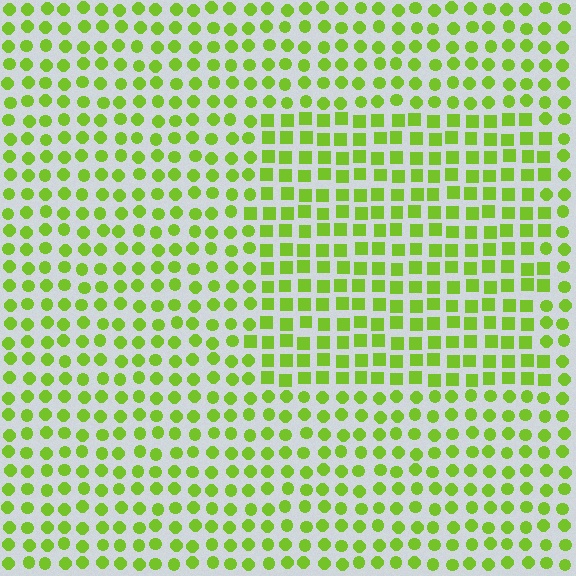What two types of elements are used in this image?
The image uses squares inside the rectangle region and circles outside it.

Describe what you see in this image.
The image is filled with small lime elements arranged in a uniform grid. A rectangle-shaped region contains squares, while the surrounding area contains circles. The boundary is defined purely by the change in element shape.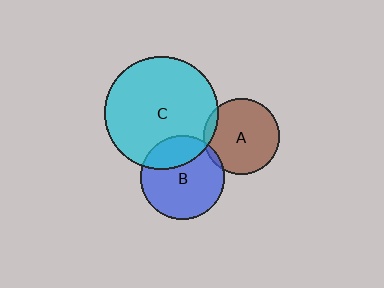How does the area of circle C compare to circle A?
Approximately 2.2 times.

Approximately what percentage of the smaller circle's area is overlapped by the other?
Approximately 5%.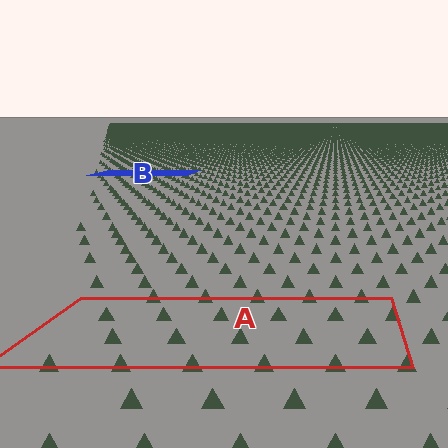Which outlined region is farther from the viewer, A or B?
Region B is farther from the viewer — the texture elements inside it appear smaller and more densely packed.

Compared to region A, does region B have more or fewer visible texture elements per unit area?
Region B has more texture elements per unit area — they are packed more densely because it is farther away.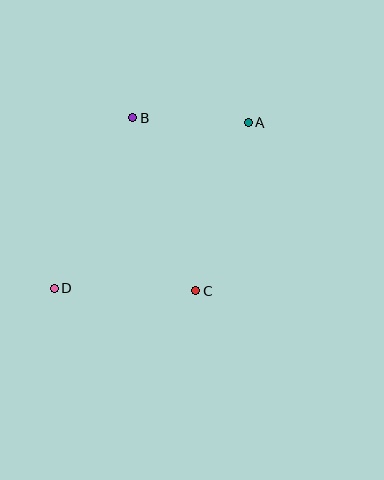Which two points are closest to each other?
Points A and B are closest to each other.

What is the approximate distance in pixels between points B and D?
The distance between B and D is approximately 188 pixels.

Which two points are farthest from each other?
Points A and D are farthest from each other.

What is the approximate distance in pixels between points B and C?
The distance between B and C is approximately 185 pixels.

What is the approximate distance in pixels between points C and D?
The distance between C and D is approximately 141 pixels.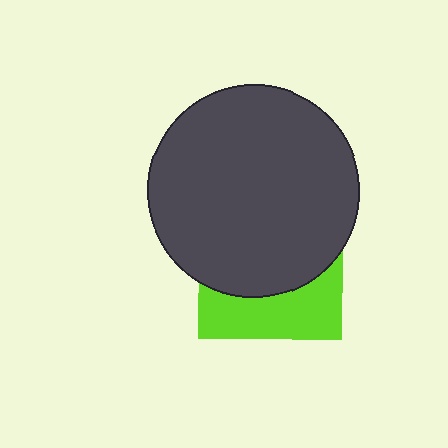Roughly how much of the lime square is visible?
A small part of it is visible (roughly 36%).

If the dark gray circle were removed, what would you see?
You would see the complete lime square.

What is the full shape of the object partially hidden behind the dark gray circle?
The partially hidden object is a lime square.